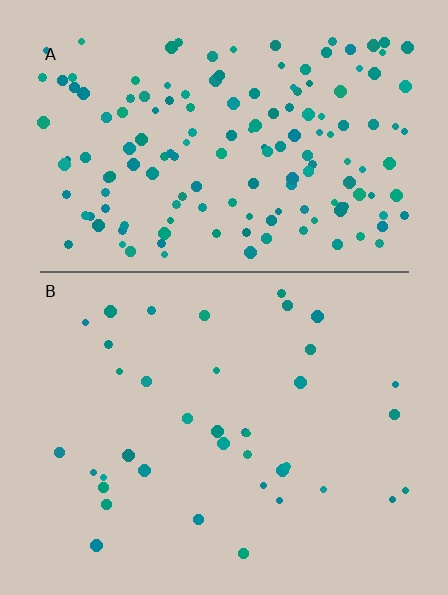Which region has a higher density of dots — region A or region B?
A (the top).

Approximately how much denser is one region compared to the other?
Approximately 4.1× — region A over region B.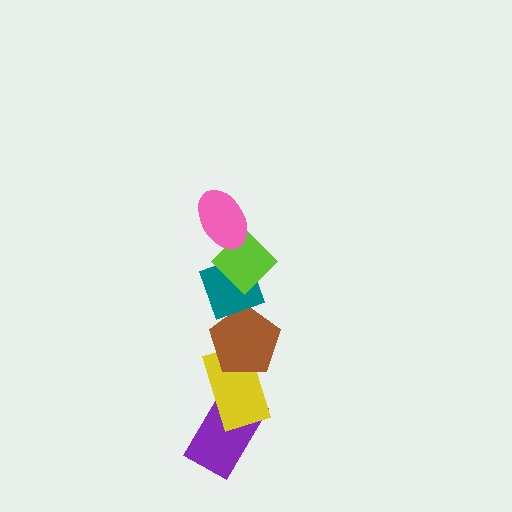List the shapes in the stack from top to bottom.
From top to bottom: the pink ellipse, the lime diamond, the teal diamond, the brown pentagon, the yellow rectangle, the purple rectangle.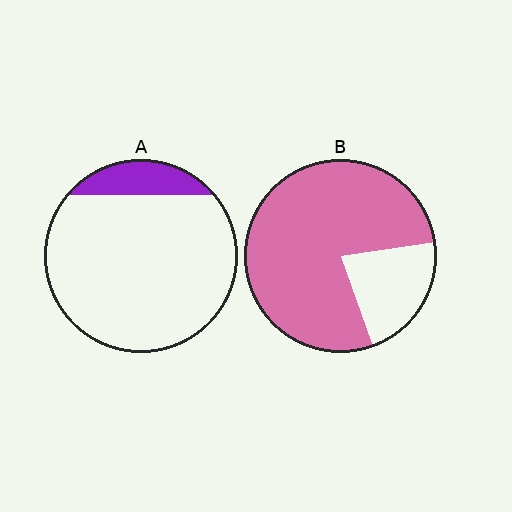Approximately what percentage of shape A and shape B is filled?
A is approximately 15% and B is approximately 80%.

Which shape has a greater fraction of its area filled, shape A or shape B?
Shape B.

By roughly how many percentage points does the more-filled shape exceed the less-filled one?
By roughly 65 percentage points (B over A).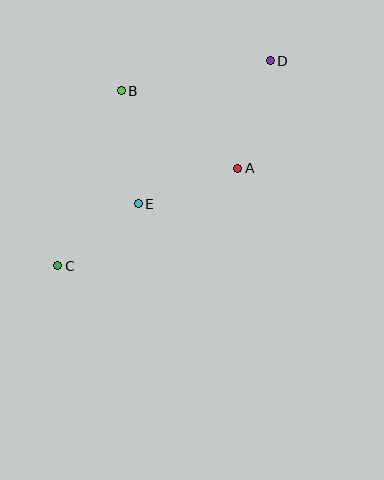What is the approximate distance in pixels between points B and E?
The distance between B and E is approximately 114 pixels.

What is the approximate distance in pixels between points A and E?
The distance between A and E is approximately 105 pixels.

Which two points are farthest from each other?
Points C and D are farthest from each other.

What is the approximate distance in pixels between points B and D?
The distance between B and D is approximately 152 pixels.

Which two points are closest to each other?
Points C and E are closest to each other.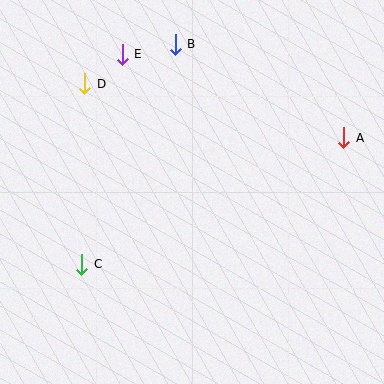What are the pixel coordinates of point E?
Point E is at (122, 54).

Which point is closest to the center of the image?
Point C at (82, 264) is closest to the center.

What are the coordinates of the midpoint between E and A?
The midpoint between E and A is at (233, 96).